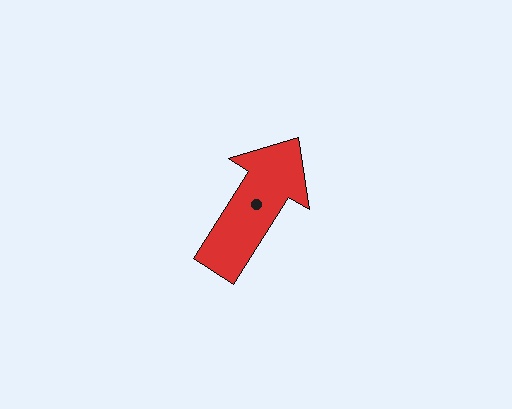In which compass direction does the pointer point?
Northeast.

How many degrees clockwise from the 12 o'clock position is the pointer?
Approximately 32 degrees.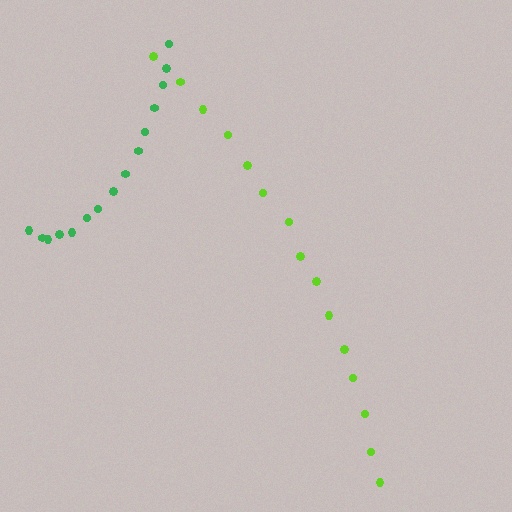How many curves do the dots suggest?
There are 2 distinct paths.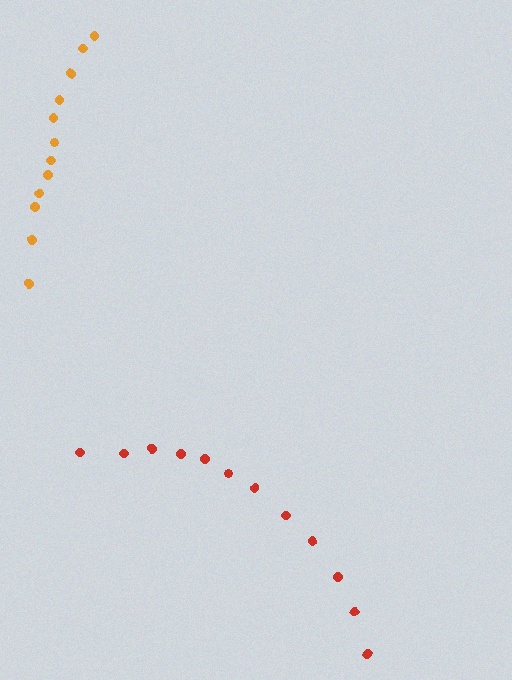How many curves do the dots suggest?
There are 2 distinct paths.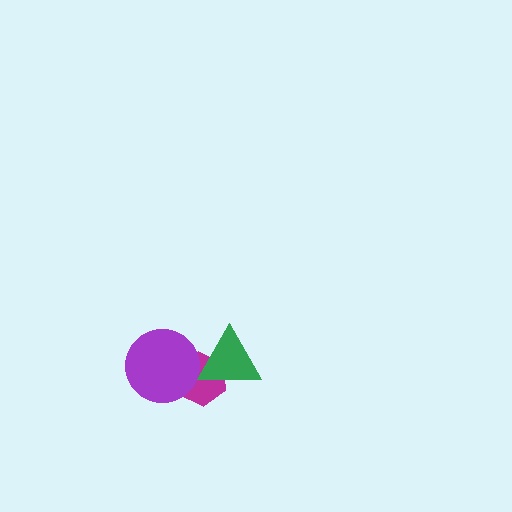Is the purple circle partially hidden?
No, no other shape covers it.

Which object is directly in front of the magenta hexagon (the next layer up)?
The purple circle is directly in front of the magenta hexagon.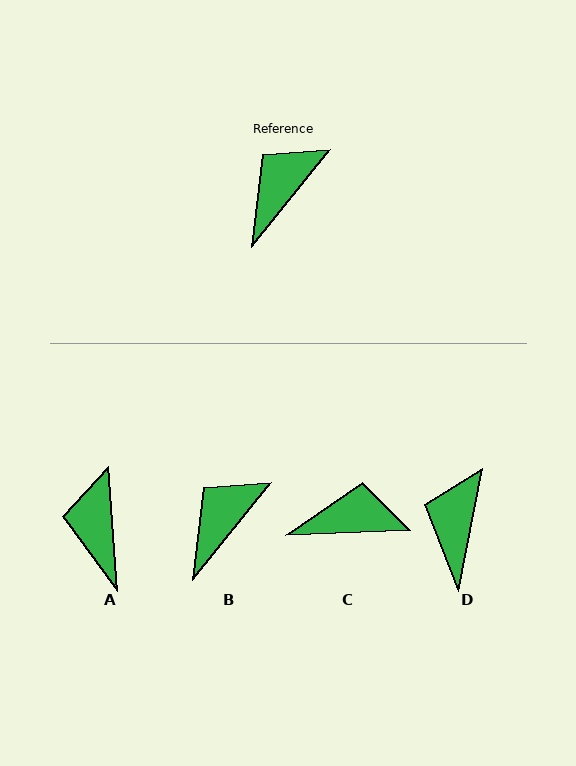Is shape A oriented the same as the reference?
No, it is off by about 43 degrees.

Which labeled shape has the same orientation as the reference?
B.